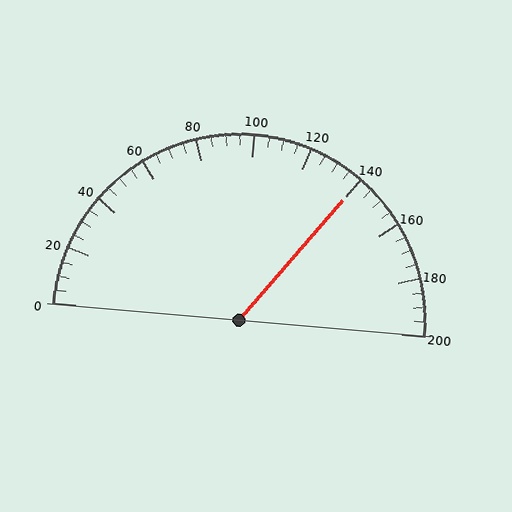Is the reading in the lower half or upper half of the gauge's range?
The reading is in the upper half of the range (0 to 200).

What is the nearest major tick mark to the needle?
The nearest major tick mark is 140.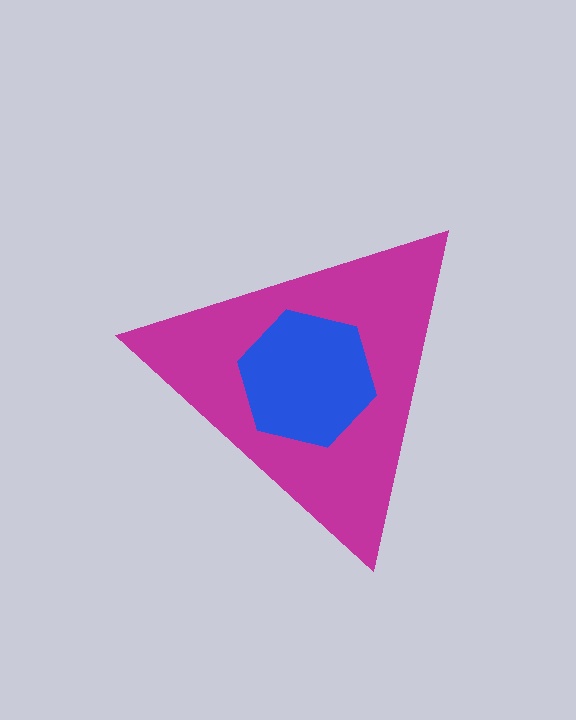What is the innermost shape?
The blue hexagon.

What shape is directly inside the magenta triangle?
The blue hexagon.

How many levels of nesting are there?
2.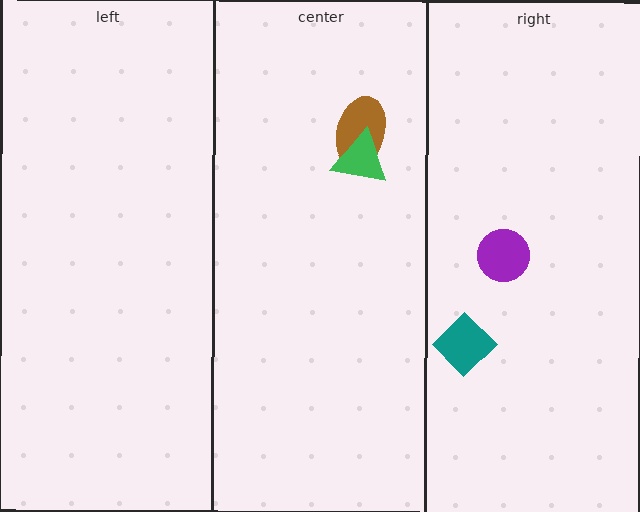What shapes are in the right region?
The teal diamond, the purple circle.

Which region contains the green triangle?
The center region.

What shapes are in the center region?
The brown ellipse, the green triangle.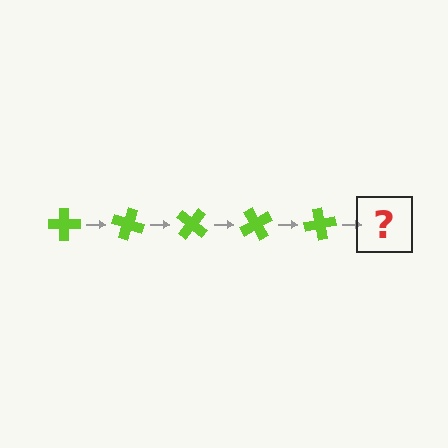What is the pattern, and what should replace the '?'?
The pattern is that the cross rotates 20 degrees each step. The '?' should be a lime cross rotated 100 degrees.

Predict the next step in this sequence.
The next step is a lime cross rotated 100 degrees.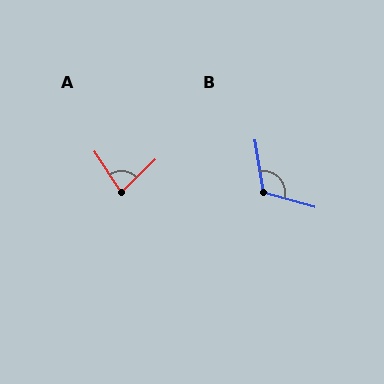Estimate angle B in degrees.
Approximately 115 degrees.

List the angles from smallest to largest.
A (78°), B (115°).